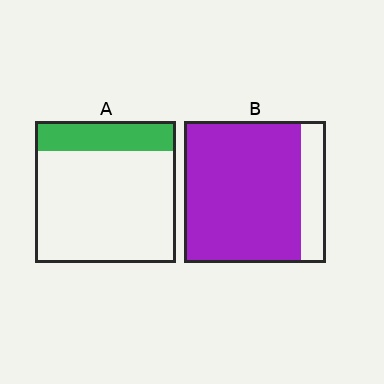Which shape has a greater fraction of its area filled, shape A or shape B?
Shape B.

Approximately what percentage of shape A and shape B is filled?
A is approximately 20% and B is approximately 80%.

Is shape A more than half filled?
No.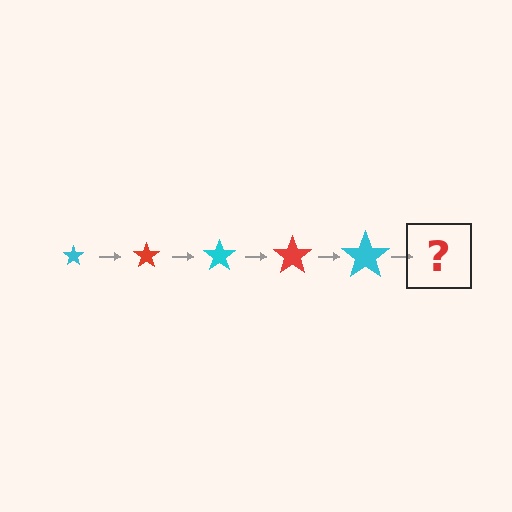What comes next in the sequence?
The next element should be a red star, larger than the previous one.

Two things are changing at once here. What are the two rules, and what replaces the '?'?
The two rules are that the star grows larger each step and the color cycles through cyan and red. The '?' should be a red star, larger than the previous one.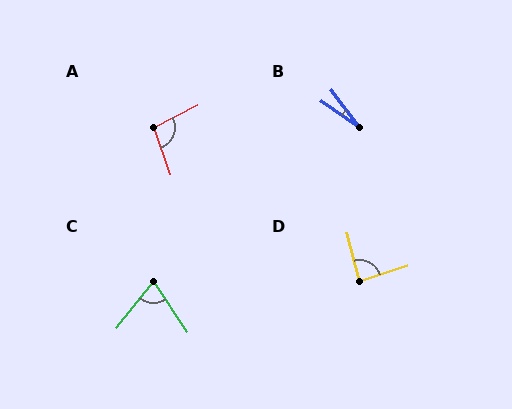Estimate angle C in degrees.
Approximately 72 degrees.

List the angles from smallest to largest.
B (18°), C (72°), D (86°), A (98°).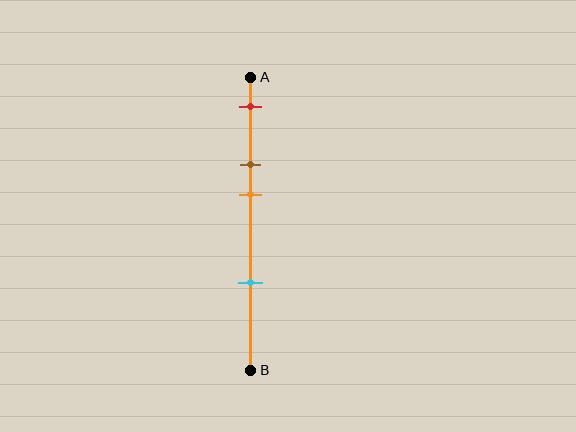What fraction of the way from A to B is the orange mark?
The orange mark is approximately 40% (0.4) of the way from A to B.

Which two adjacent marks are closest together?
The brown and orange marks are the closest adjacent pair.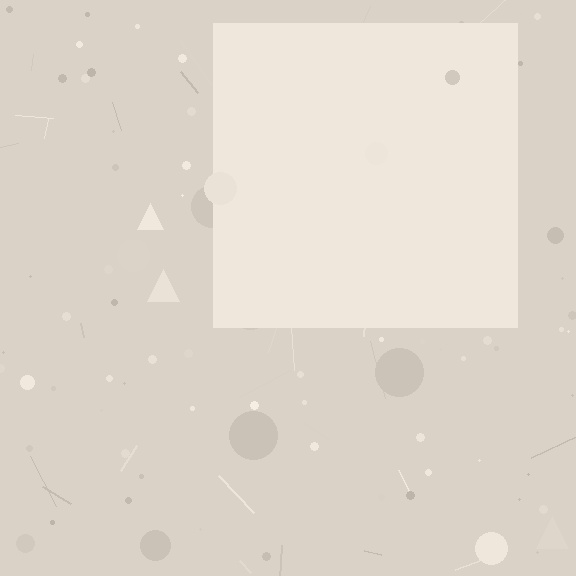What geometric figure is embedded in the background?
A square is embedded in the background.